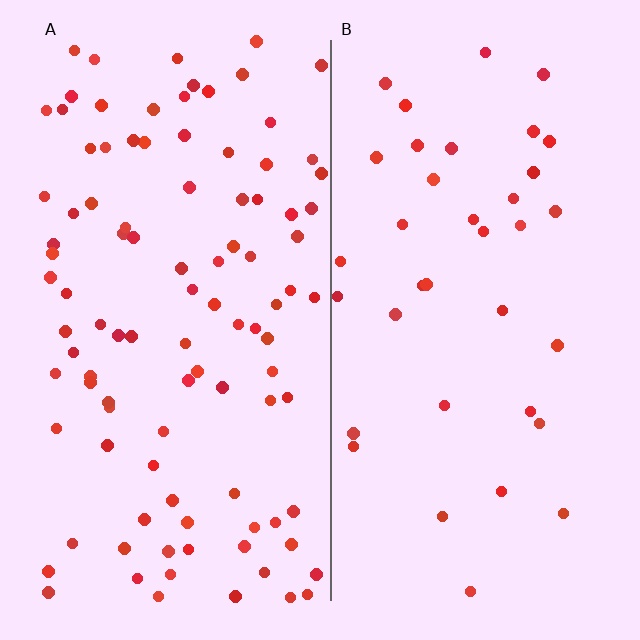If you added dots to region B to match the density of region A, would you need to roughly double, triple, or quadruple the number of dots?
Approximately triple.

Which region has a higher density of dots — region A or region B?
A (the left).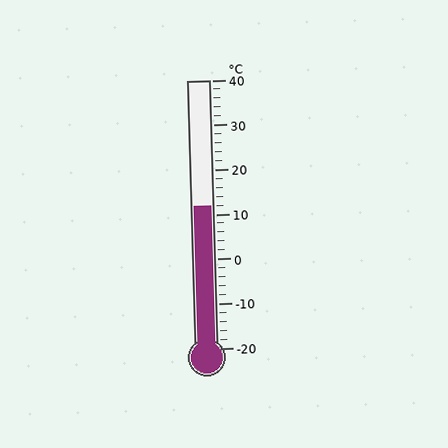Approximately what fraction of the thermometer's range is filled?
The thermometer is filled to approximately 55% of its range.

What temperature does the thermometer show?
The thermometer shows approximately 12°C.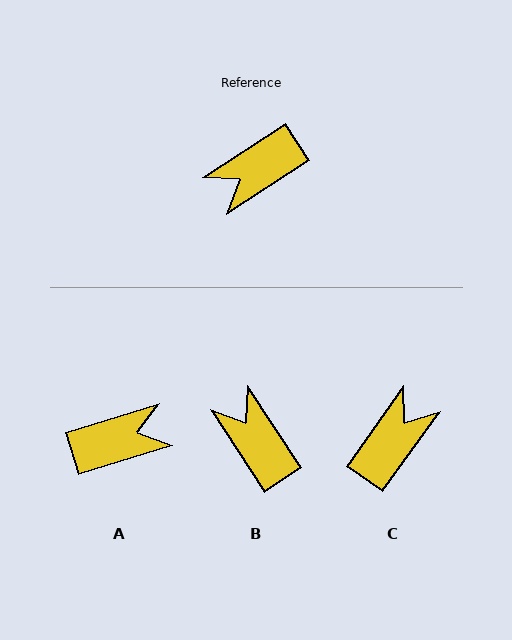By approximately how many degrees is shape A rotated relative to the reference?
Approximately 164 degrees counter-clockwise.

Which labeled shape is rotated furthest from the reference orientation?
A, about 164 degrees away.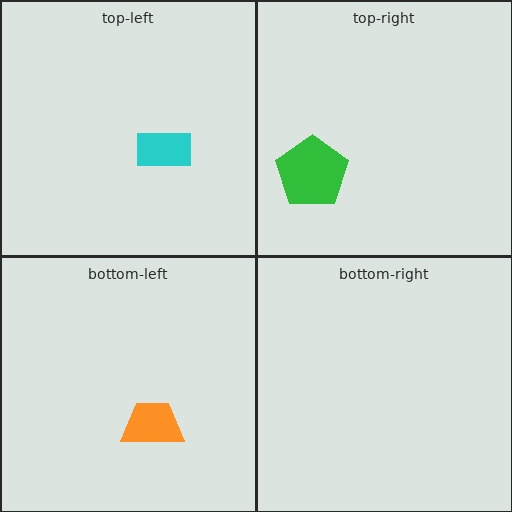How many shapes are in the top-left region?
1.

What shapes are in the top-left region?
The cyan rectangle.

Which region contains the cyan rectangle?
The top-left region.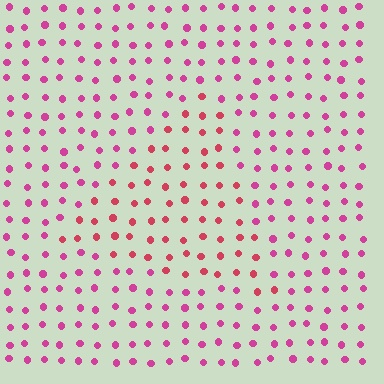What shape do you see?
I see a triangle.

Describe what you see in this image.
The image is filled with small magenta elements in a uniform arrangement. A triangle-shaped region is visible where the elements are tinted to a slightly different hue, forming a subtle color boundary.